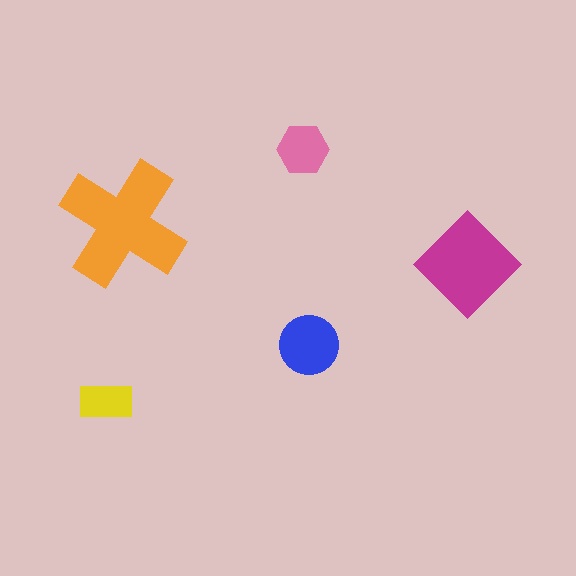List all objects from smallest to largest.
The yellow rectangle, the pink hexagon, the blue circle, the magenta diamond, the orange cross.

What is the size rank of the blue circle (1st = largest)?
3rd.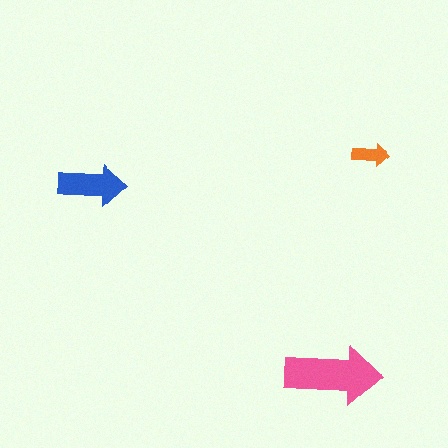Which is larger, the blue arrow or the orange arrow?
The blue one.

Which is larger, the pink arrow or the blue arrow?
The pink one.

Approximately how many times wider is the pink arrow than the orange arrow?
About 2.5 times wider.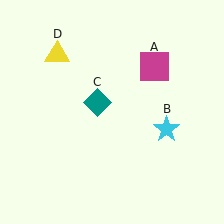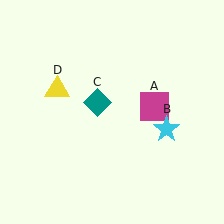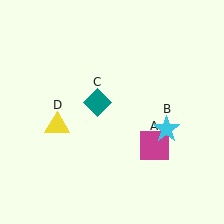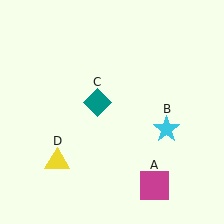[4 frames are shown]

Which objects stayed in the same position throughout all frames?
Cyan star (object B) and teal diamond (object C) remained stationary.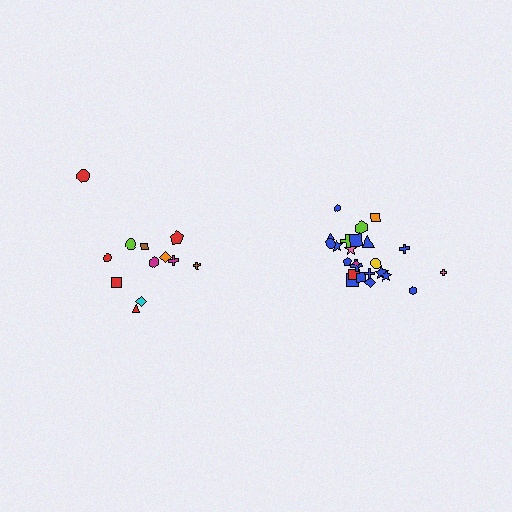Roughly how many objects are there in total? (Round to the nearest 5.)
Roughly 35 objects in total.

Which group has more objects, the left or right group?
The right group.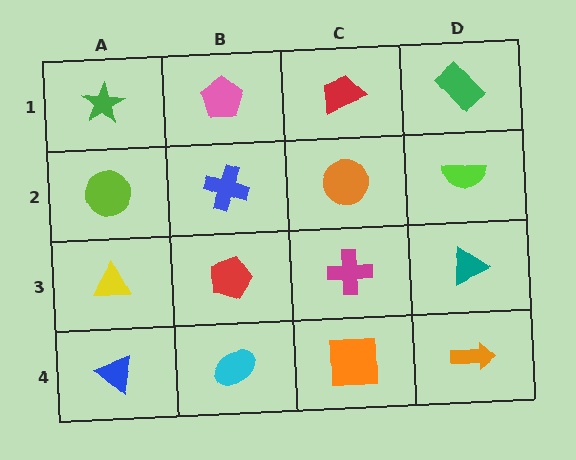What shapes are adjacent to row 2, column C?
A red trapezoid (row 1, column C), a magenta cross (row 3, column C), a blue cross (row 2, column B), a lime semicircle (row 2, column D).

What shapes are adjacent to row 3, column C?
An orange circle (row 2, column C), an orange square (row 4, column C), a red pentagon (row 3, column B), a teal triangle (row 3, column D).